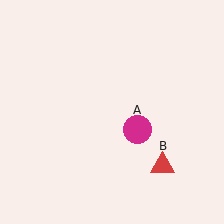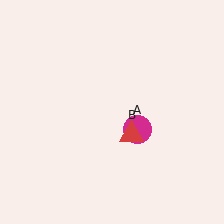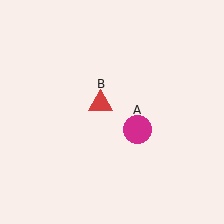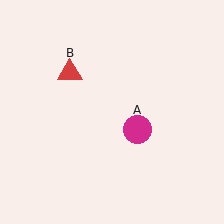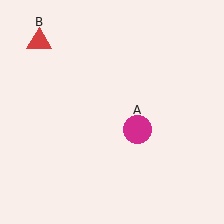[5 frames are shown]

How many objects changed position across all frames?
1 object changed position: red triangle (object B).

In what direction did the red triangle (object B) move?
The red triangle (object B) moved up and to the left.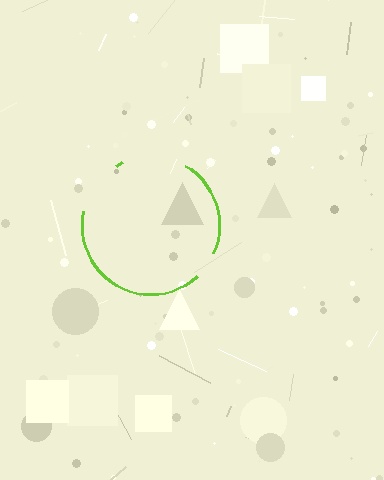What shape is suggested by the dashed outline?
The dashed outline suggests a circle.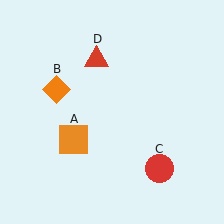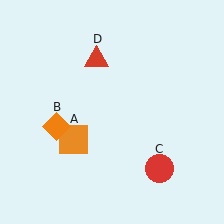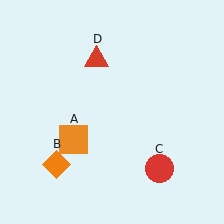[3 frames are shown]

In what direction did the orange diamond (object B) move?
The orange diamond (object B) moved down.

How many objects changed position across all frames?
1 object changed position: orange diamond (object B).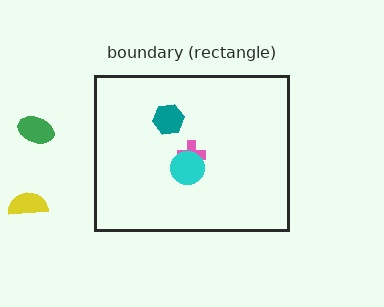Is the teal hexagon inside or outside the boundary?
Inside.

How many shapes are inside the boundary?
3 inside, 2 outside.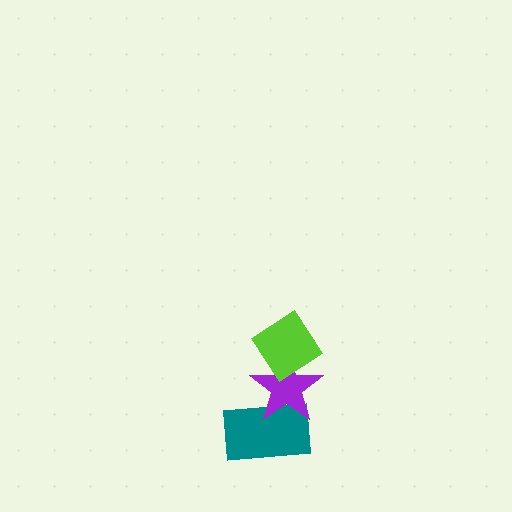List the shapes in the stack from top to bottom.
From top to bottom: the lime diamond, the purple star, the teal rectangle.